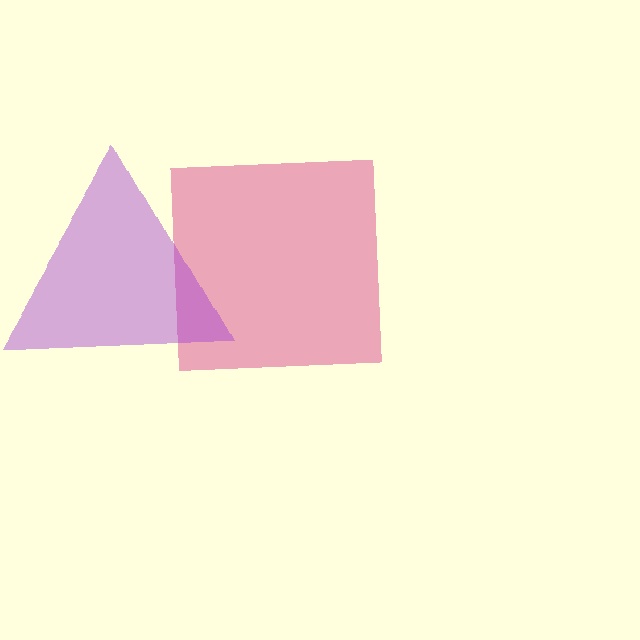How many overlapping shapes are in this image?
There are 2 overlapping shapes in the image.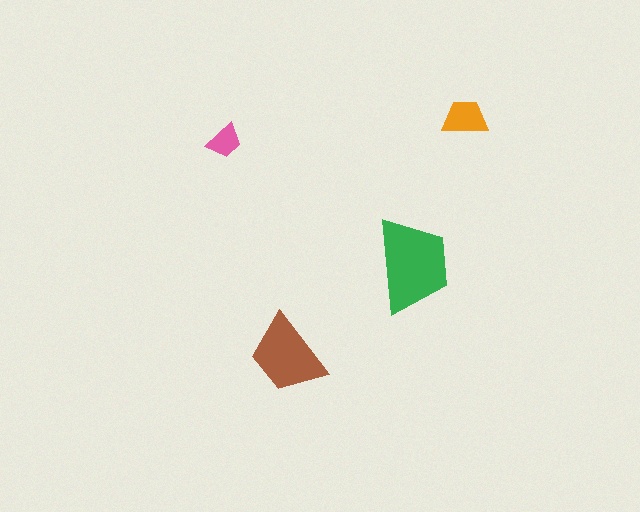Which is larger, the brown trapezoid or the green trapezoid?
The green one.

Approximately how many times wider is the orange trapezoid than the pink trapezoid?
About 1.5 times wider.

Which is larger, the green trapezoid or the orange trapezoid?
The green one.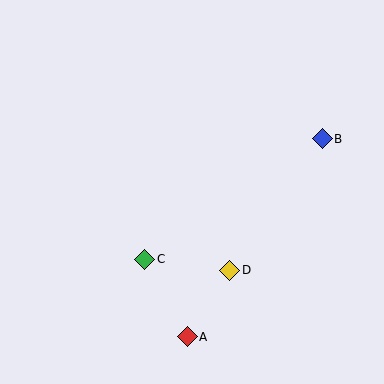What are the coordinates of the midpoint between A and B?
The midpoint between A and B is at (255, 238).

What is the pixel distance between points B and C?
The distance between B and C is 215 pixels.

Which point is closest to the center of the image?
Point C at (145, 259) is closest to the center.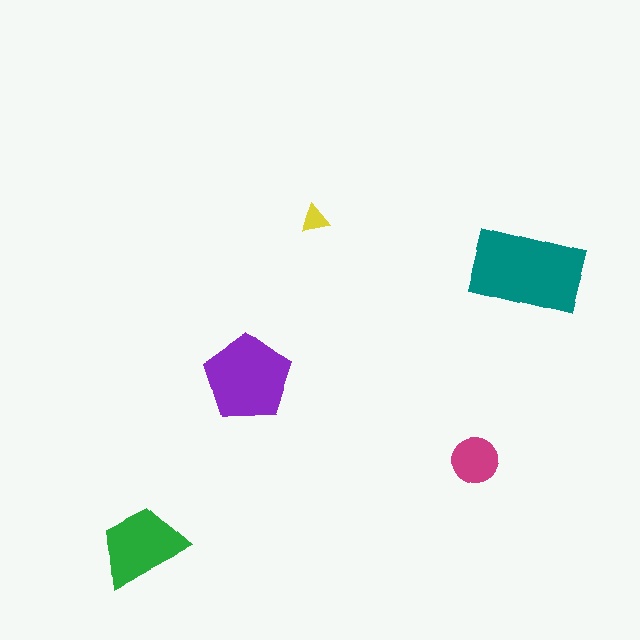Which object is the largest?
The teal rectangle.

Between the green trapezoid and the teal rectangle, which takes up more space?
The teal rectangle.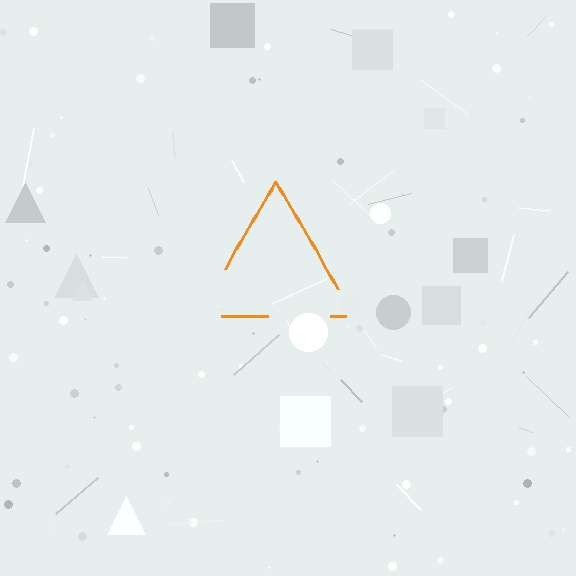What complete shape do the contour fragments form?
The contour fragments form a triangle.